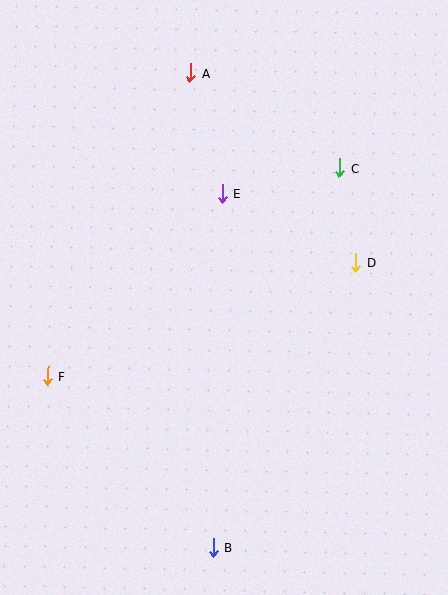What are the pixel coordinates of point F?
Point F is at (48, 376).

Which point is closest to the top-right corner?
Point C is closest to the top-right corner.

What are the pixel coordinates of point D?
Point D is at (356, 263).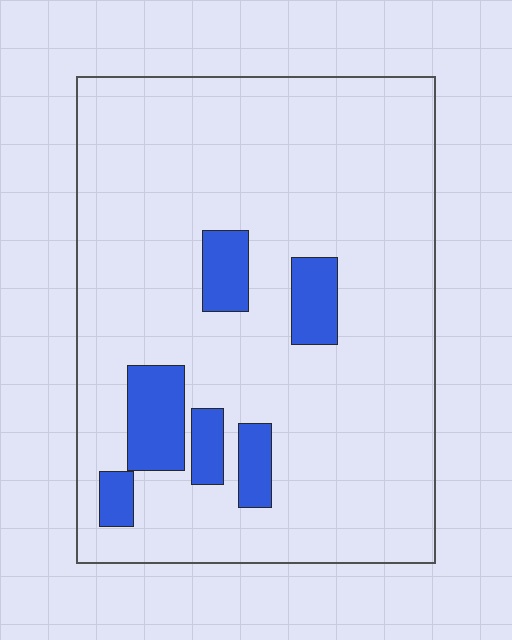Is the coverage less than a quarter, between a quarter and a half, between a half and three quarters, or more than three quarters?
Less than a quarter.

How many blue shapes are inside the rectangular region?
6.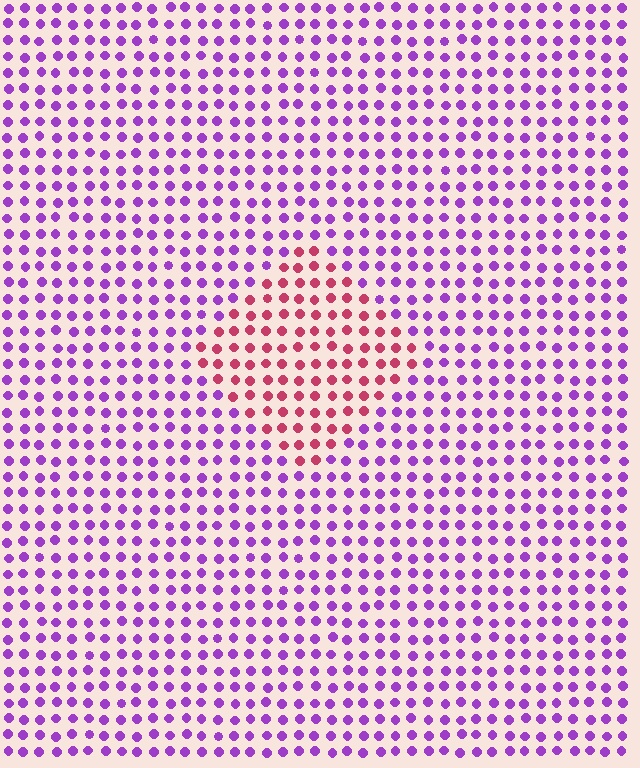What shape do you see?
I see a diamond.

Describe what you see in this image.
The image is filled with small purple elements in a uniform arrangement. A diamond-shaped region is visible where the elements are tinted to a slightly different hue, forming a subtle color boundary.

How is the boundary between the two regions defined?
The boundary is defined purely by a slight shift in hue (about 59 degrees). Spacing, size, and orientation are identical on both sides.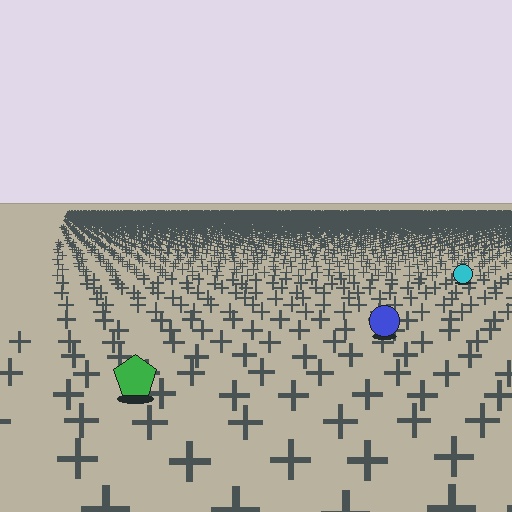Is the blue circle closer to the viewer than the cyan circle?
Yes. The blue circle is closer — you can tell from the texture gradient: the ground texture is coarser near it.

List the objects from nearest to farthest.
From nearest to farthest: the green pentagon, the blue circle, the cyan circle.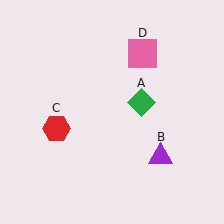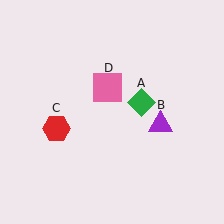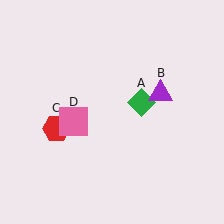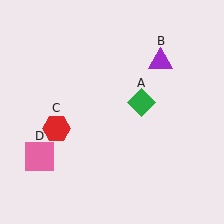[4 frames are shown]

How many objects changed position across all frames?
2 objects changed position: purple triangle (object B), pink square (object D).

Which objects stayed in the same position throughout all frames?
Green diamond (object A) and red hexagon (object C) remained stationary.